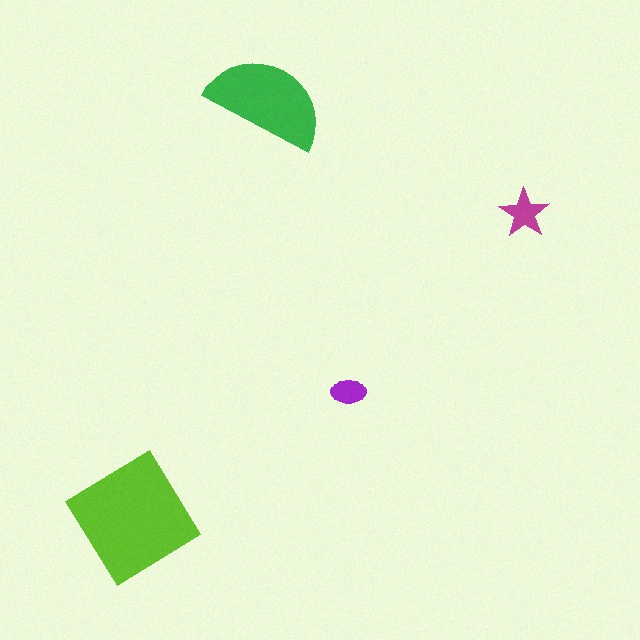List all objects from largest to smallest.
The lime diamond, the green semicircle, the magenta star, the purple ellipse.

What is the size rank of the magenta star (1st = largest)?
3rd.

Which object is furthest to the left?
The lime diamond is leftmost.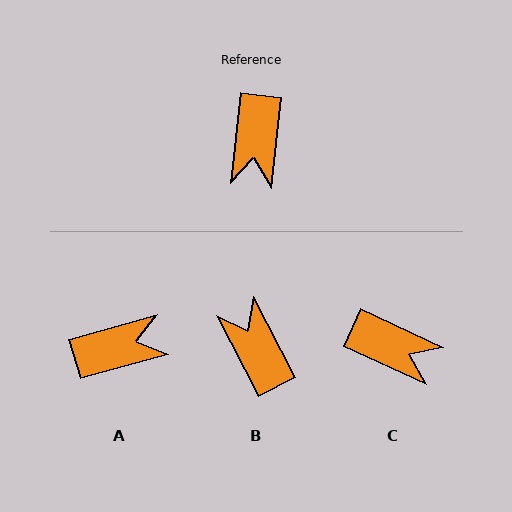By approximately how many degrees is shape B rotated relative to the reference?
Approximately 146 degrees clockwise.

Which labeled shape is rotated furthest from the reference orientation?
B, about 146 degrees away.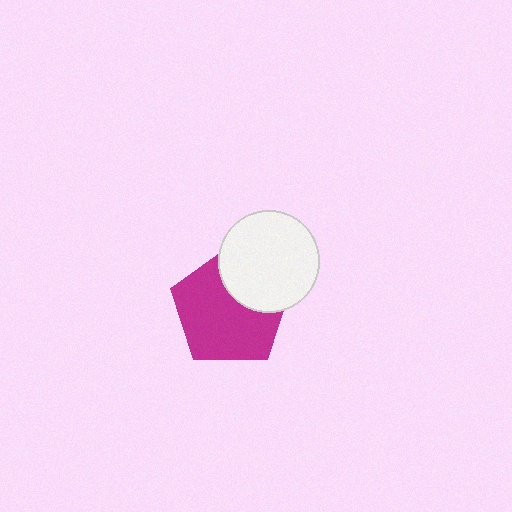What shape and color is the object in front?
The object in front is a white circle.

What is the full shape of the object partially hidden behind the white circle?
The partially hidden object is a magenta pentagon.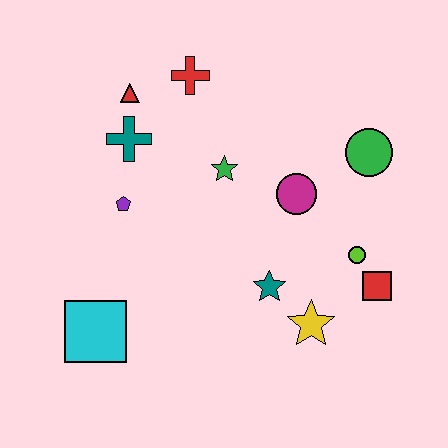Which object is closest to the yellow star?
The teal star is closest to the yellow star.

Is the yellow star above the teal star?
No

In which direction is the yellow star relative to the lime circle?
The yellow star is below the lime circle.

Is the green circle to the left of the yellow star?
No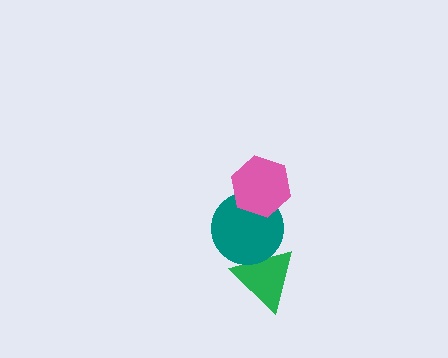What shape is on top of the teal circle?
The pink hexagon is on top of the teal circle.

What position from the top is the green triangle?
The green triangle is 3rd from the top.